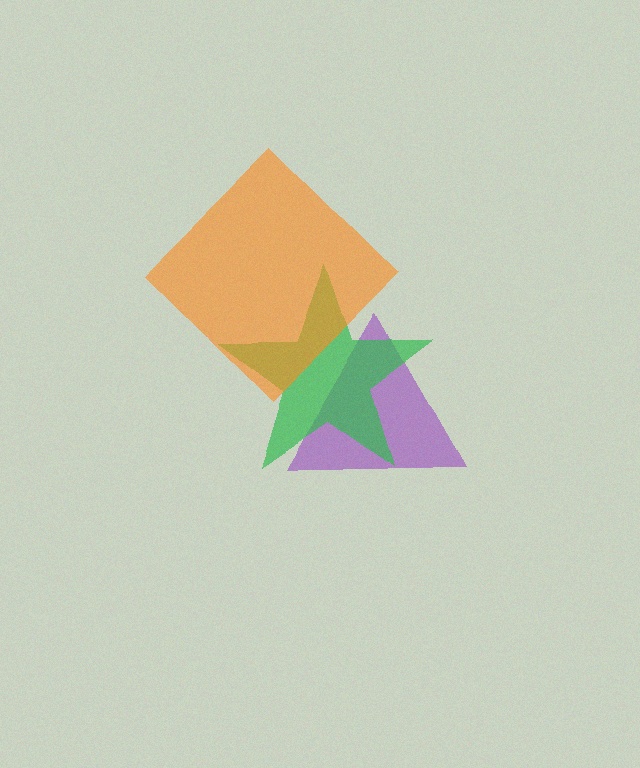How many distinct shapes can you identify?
There are 3 distinct shapes: a purple triangle, a green star, an orange diamond.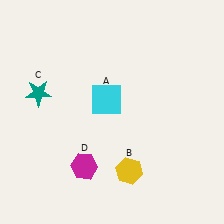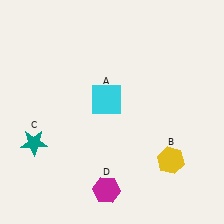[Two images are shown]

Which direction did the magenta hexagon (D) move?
The magenta hexagon (D) moved down.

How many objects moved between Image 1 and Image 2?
3 objects moved between the two images.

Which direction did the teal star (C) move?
The teal star (C) moved down.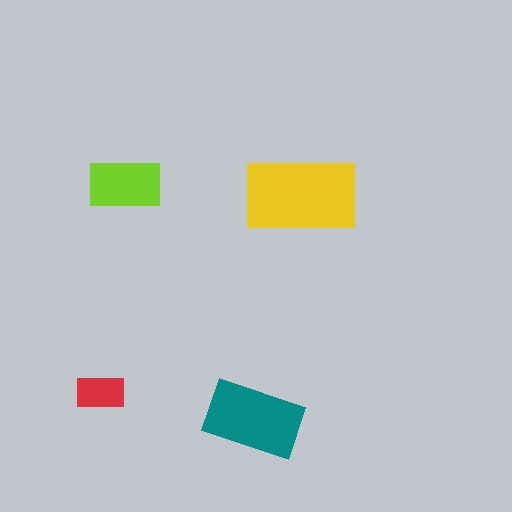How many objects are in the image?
There are 4 objects in the image.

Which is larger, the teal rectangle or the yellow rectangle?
The yellow one.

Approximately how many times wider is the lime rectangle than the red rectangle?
About 1.5 times wider.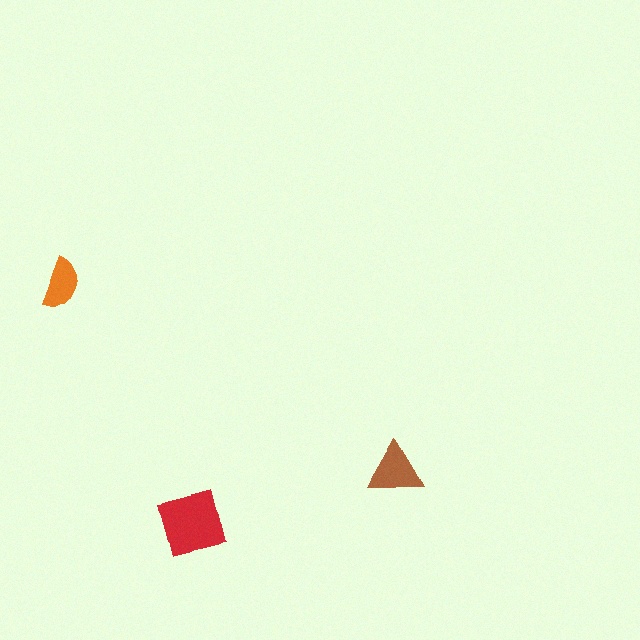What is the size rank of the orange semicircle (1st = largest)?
3rd.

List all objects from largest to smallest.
The red square, the brown triangle, the orange semicircle.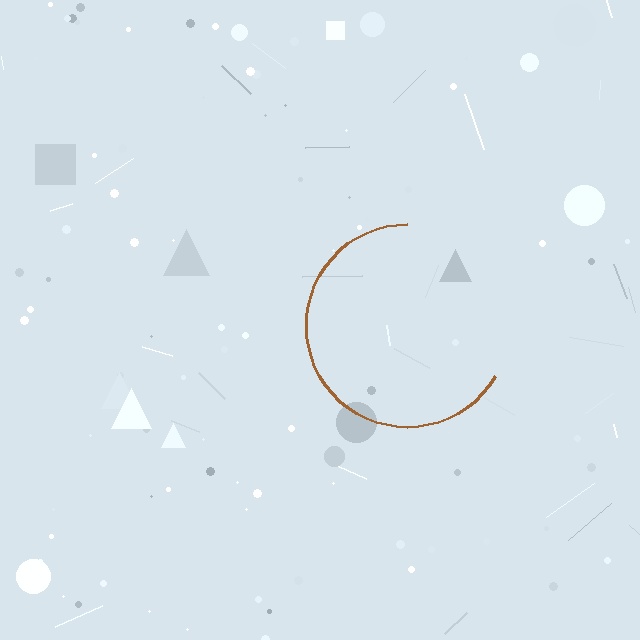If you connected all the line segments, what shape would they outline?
They would outline a circle.